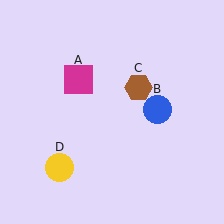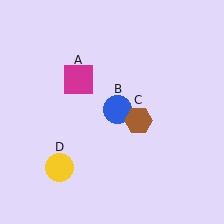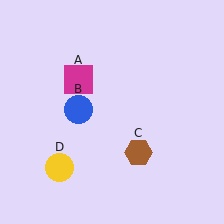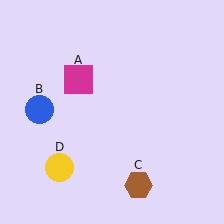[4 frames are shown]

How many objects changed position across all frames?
2 objects changed position: blue circle (object B), brown hexagon (object C).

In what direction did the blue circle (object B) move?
The blue circle (object B) moved left.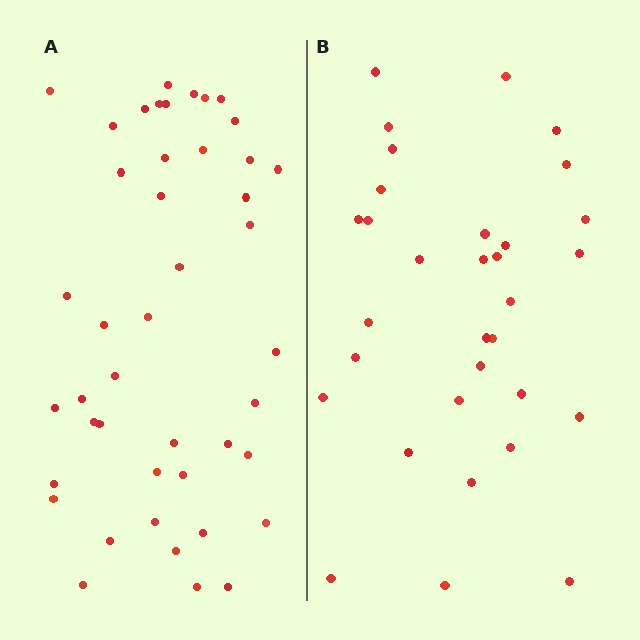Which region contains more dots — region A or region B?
Region A (the left region) has more dots.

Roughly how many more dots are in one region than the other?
Region A has roughly 12 or so more dots than region B.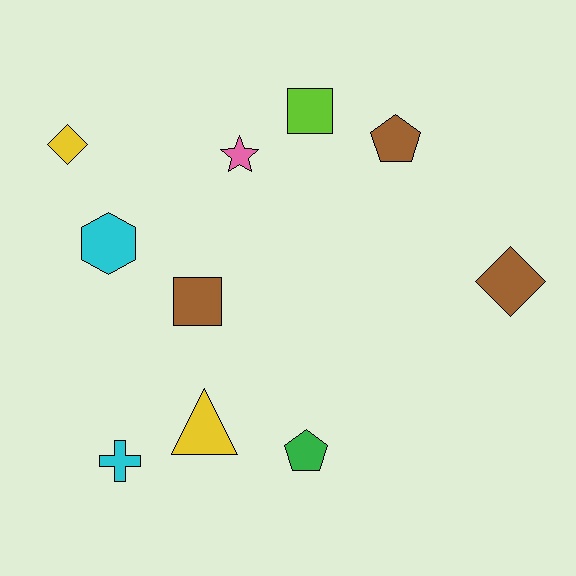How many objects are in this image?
There are 10 objects.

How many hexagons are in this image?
There is 1 hexagon.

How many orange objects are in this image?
There are no orange objects.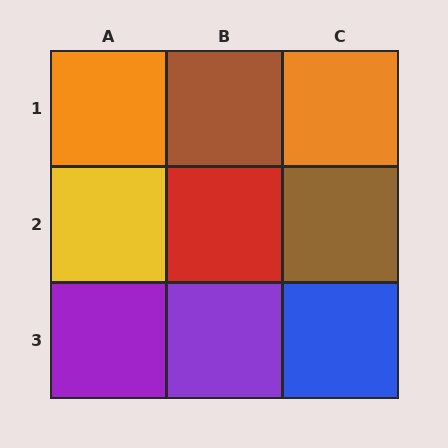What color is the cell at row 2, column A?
Yellow.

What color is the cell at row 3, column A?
Purple.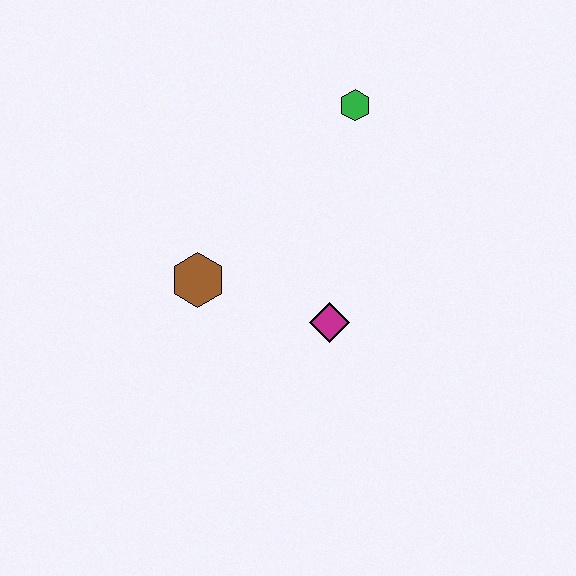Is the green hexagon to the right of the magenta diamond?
Yes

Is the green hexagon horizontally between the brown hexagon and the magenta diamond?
No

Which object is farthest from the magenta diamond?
The green hexagon is farthest from the magenta diamond.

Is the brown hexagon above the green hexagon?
No